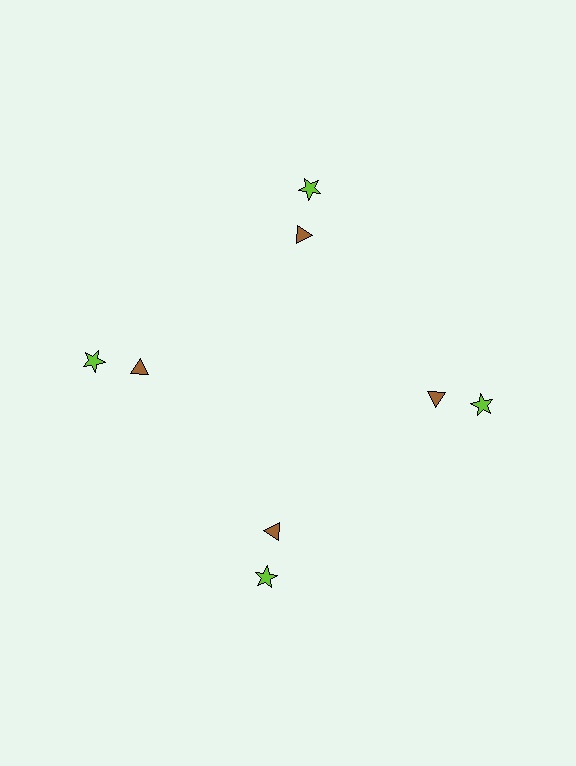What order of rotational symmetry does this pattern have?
This pattern has 4-fold rotational symmetry.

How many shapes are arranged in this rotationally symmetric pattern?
There are 8 shapes, arranged in 4 groups of 2.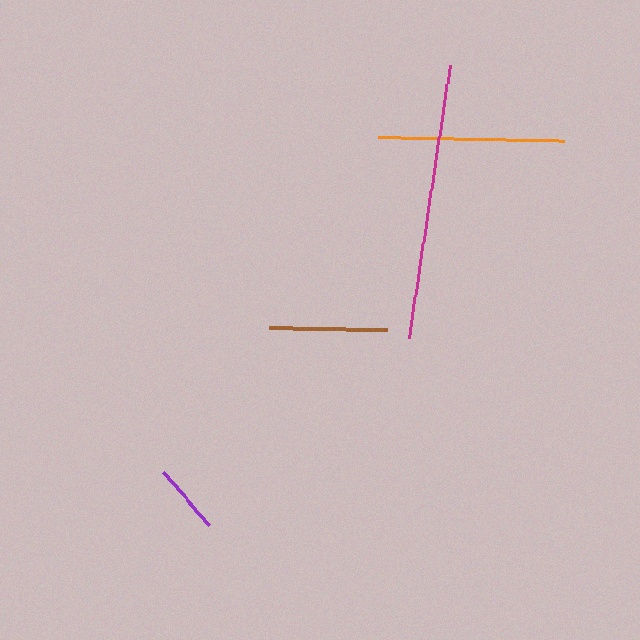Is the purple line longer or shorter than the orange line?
The orange line is longer than the purple line.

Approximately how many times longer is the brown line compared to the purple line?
The brown line is approximately 1.7 times the length of the purple line.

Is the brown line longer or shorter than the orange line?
The orange line is longer than the brown line.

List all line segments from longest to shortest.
From longest to shortest: magenta, orange, brown, purple.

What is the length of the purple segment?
The purple segment is approximately 71 pixels long.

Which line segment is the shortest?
The purple line is the shortest at approximately 71 pixels.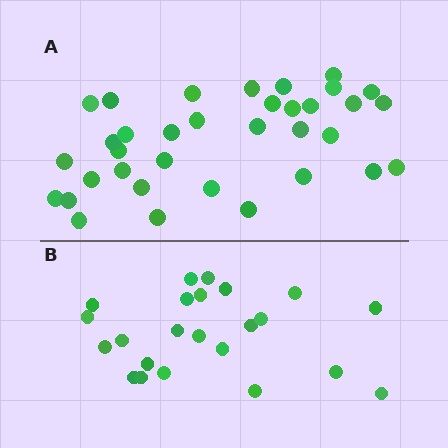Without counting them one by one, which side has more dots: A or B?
Region A (the top region) has more dots.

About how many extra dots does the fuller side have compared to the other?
Region A has roughly 12 or so more dots than region B.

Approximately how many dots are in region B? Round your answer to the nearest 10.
About 20 dots. (The exact count is 23, which rounds to 20.)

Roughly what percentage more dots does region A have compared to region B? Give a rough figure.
About 50% more.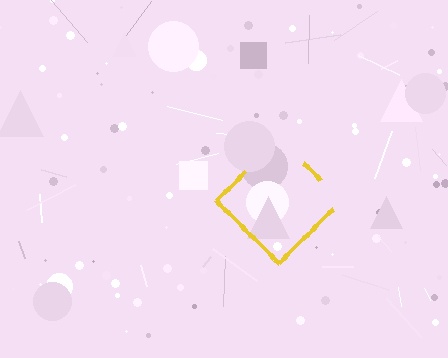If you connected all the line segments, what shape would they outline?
They would outline a diamond.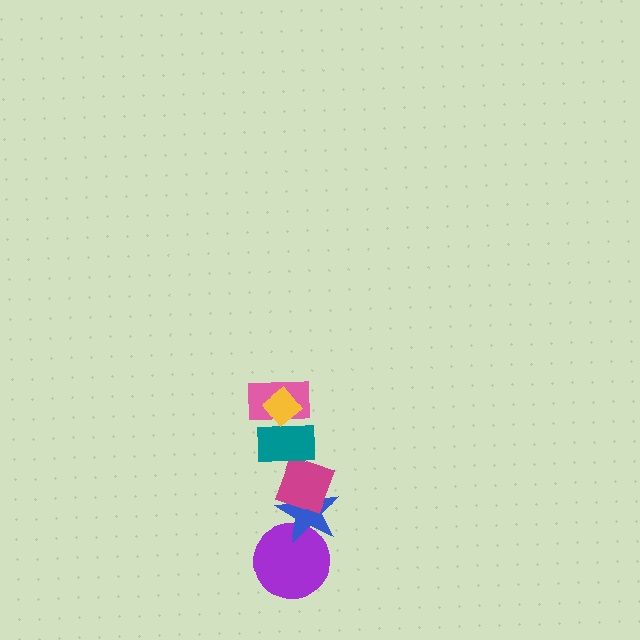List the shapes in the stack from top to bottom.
From top to bottom: the yellow diamond, the pink rectangle, the teal rectangle, the magenta diamond, the blue star, the purple circle.